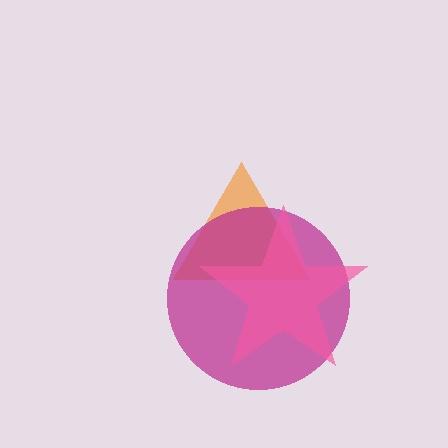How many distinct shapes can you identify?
There are 3 distinct shapes: an orange triangle, a magenta circle, a pink star.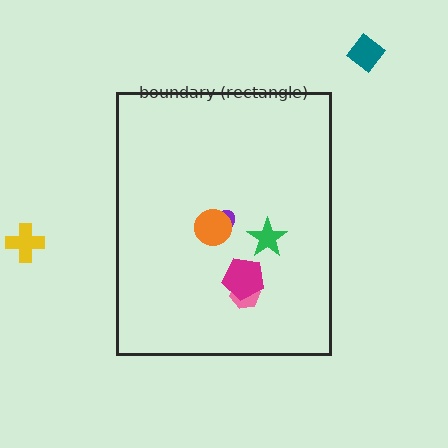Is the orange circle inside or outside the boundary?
Inside.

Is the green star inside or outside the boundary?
Inside.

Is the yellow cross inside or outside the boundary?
Outside.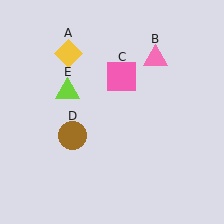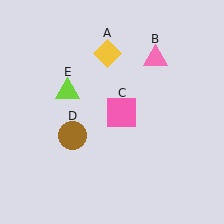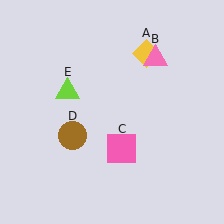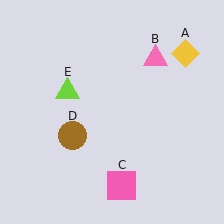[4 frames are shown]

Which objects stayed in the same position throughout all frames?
Pink triangle (object B) and brown circle (object D) and lime triangle (object E) remained stationary.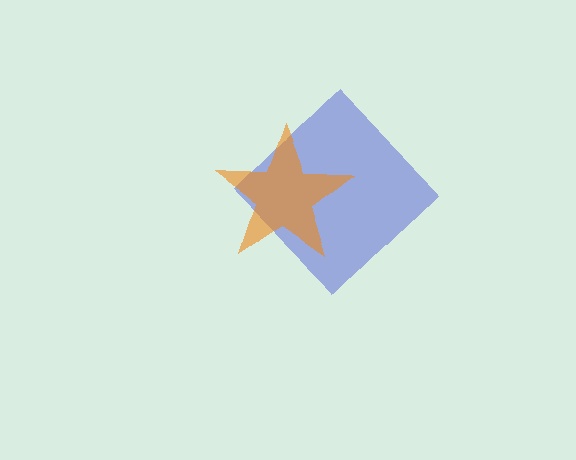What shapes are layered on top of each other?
The layered shapes are: a blue diamond, an orange star.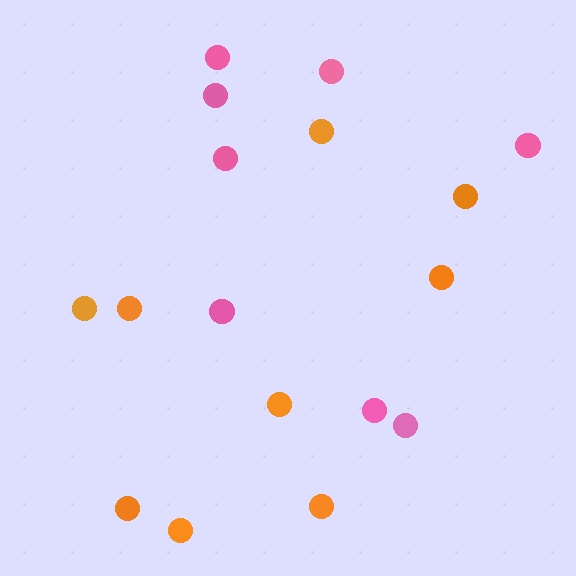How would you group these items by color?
There are 2 groups: one group of pink circles (8) and one group of orange circles (9).